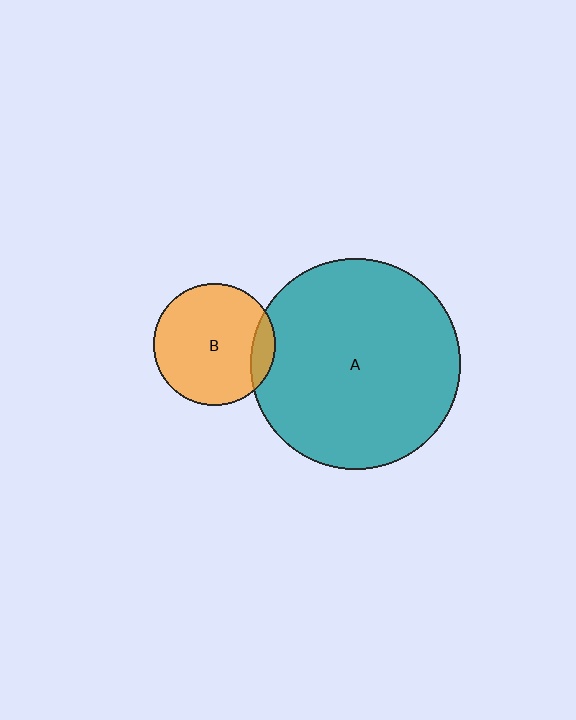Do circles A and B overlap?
Yes.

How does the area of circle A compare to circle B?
Approximately 3.0 times.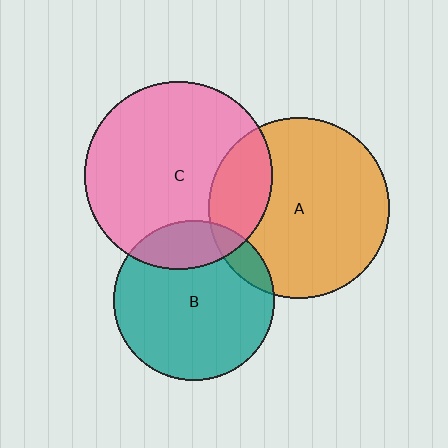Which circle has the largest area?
Circle C (pink).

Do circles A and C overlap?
Yes.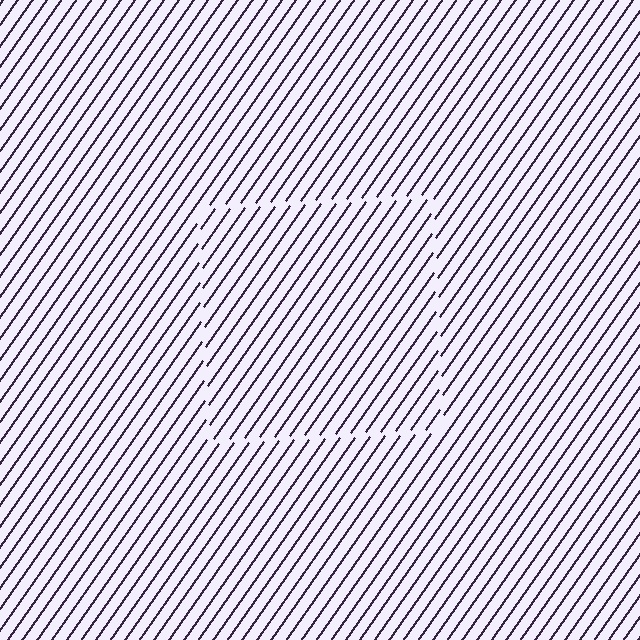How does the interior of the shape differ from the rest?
The interior of the shape contains the same grating, shifted by half a period — the contour is defined by the phase discontinuity where line-ends from the inner and outer gratings abut.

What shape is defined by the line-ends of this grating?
An illusory square. The interior of the shape contains the same grating, shifted by half a period — the contour is defined by the phase discontinuity where line-ends from the inner and outer gratings abut.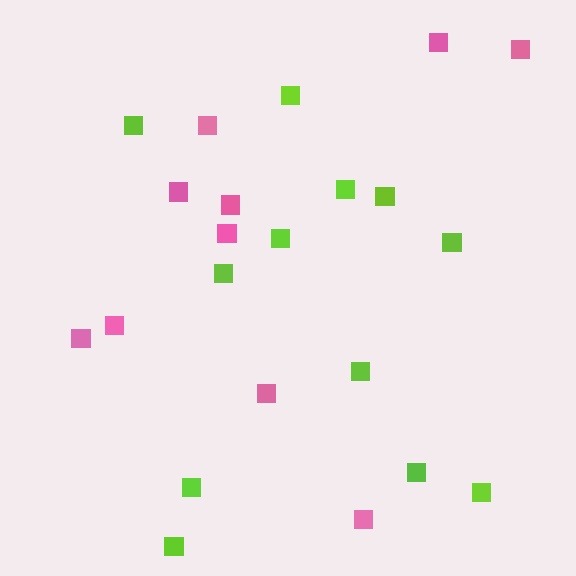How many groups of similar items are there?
There are 2 groups: one group of pink squares (10) and one group of lime squares (12).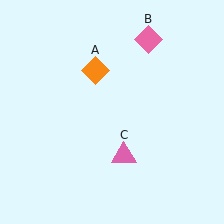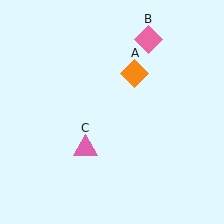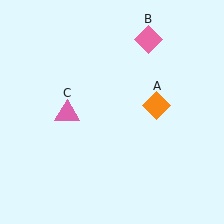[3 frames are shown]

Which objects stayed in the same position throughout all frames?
Pink diamond (object B) remained stationary.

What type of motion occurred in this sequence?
The orange diamond (object A), pink triangle (object C) rotated clockwise around the center of the scene.